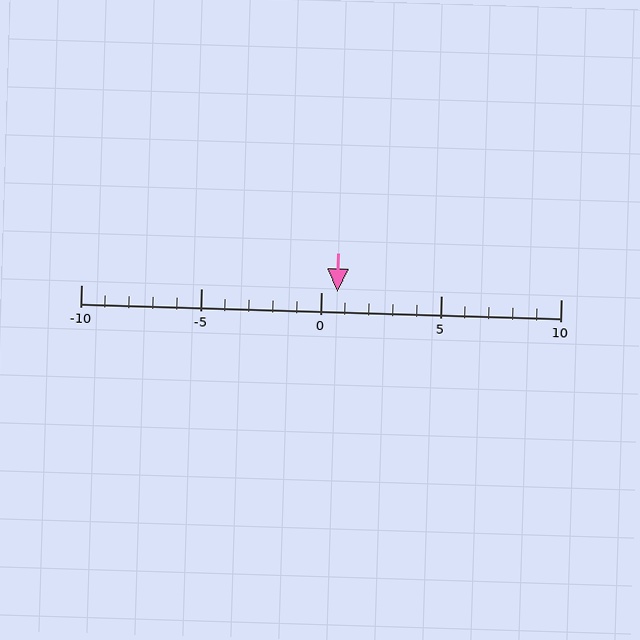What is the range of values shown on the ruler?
The ruler shows values from -10 to 10.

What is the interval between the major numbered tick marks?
The major tick marks are spaced 5 units apart.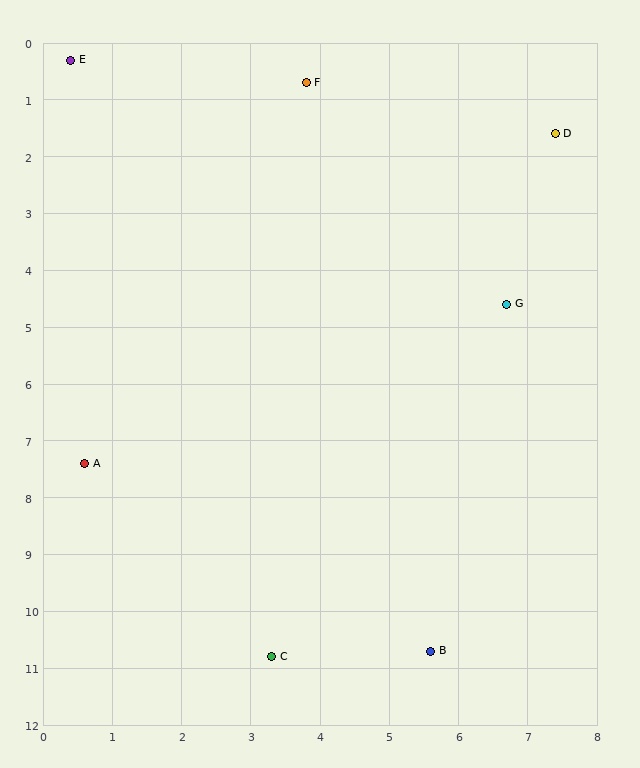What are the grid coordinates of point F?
Point F is at approximately (3.8, 0.7).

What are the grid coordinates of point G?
Point G is at approximately (6.7, 4.6).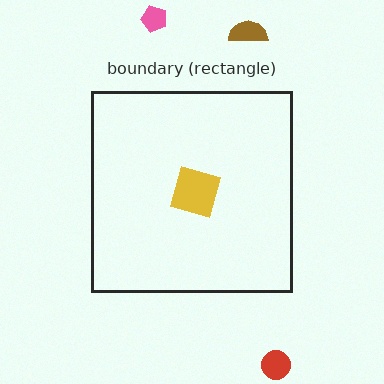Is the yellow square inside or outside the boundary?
Inside.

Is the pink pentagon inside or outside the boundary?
Outside.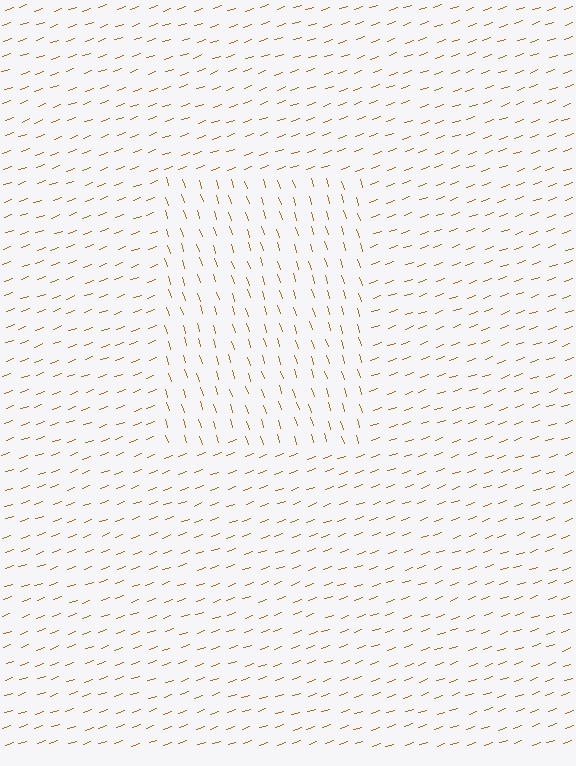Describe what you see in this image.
The image is filled with small brown line segments. A rectangle region in the image has lines oriented differently from the surrounding lines, creating a visible texture boundary.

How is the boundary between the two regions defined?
The boundary is defined purely by a change in line orientation (approximately 88 degrees difference). All lines are the same color and thickness.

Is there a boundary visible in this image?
Yes, there is a texture boundary formed by a change in line orientation.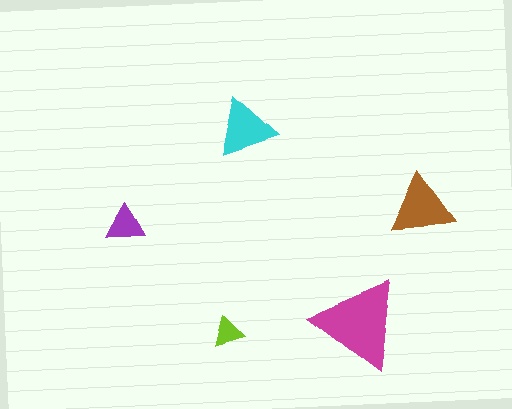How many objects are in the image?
There are 5 objects in the image.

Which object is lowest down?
The lime triangle is bottommost.